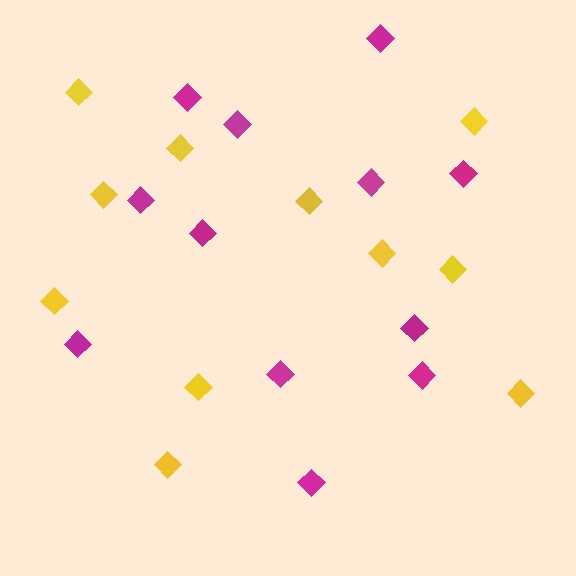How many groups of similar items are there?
There are 2 groups: one group of magenta diamonds (12) and one group of yellow diamonds (11).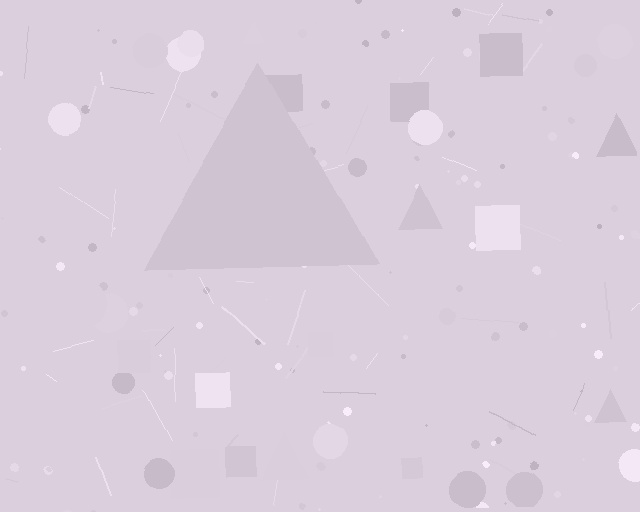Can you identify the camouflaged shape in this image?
The camouflaged shape is a triangle.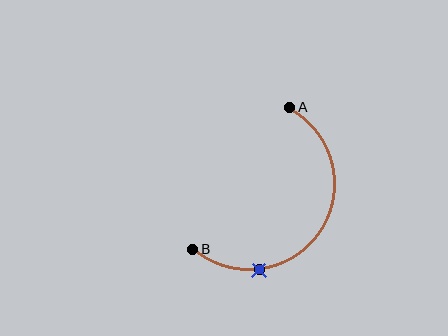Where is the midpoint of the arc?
The arc midpoint is the point on the curve farthest from the straight line joining A and B. It sits below and to the right of that line.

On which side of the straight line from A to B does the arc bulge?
The arc bulges below and to the right of the straight line connecting A and B.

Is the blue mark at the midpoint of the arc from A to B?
No. The blue mark lies on the arc but is closer to endpoint B. The arc midpoint would be at the point on the curve equidistant along the arc from both A and B.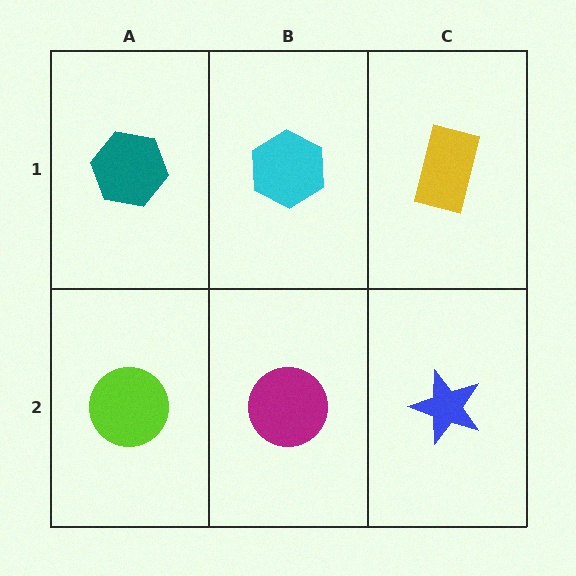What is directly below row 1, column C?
A blue star.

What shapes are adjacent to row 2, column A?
A teal hexagon (row 1, column A), a magenta circle (row 2, column B).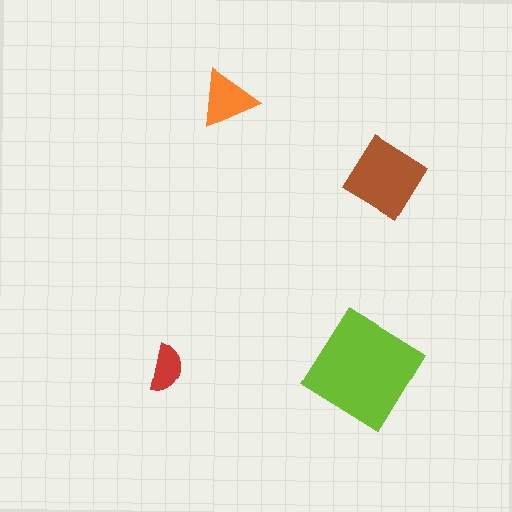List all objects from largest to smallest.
The lime diamond, the brown diamond, the orange triangle, the red semicircle.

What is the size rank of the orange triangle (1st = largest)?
3rd.